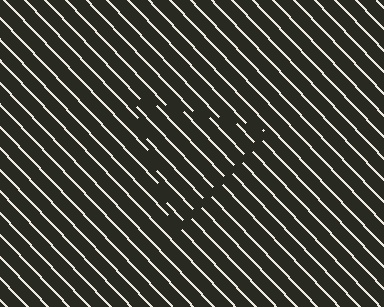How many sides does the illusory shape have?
3 sides — the line-ends trace a triangle.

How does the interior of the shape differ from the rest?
The interior of the shape contains the same grating, shifted by half a period — the contour is defined by the phase discontinuity where line-ends from the inner and outer gratings abut.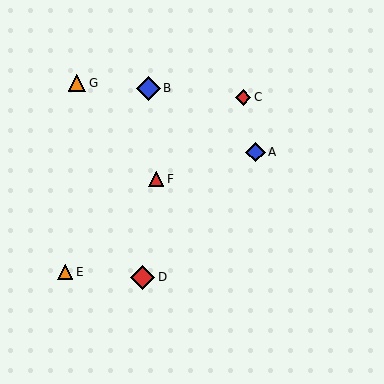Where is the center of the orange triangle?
The center of the orange triangle is at (77, 83).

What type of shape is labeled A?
Shape A is a blue diamond.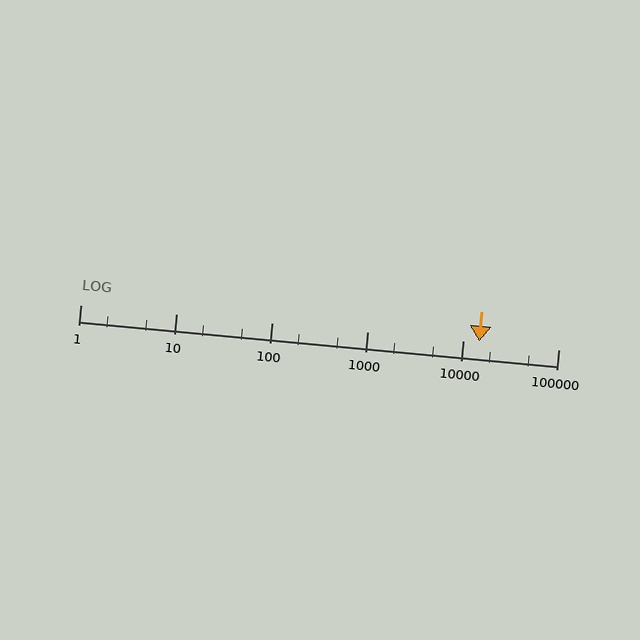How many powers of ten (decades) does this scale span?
The scale spans 5 decades, from 1 to 100000.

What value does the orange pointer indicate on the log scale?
The pointer indicates approximately 15000.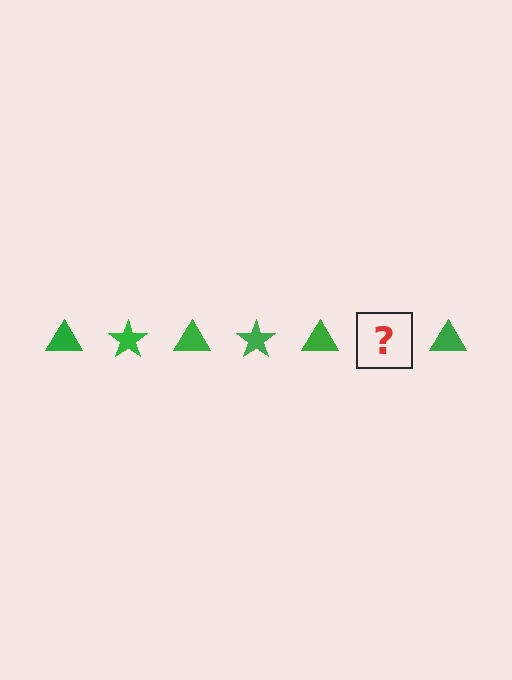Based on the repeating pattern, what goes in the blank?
The blank should be a green star.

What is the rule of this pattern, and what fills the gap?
The rule is that the pattern cycles through triangle, star shapes in green. The gap should be filled with a green star.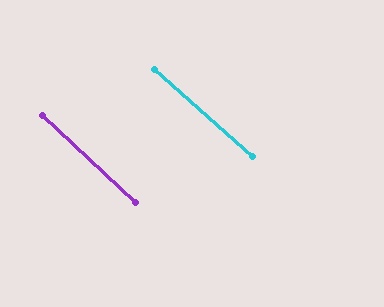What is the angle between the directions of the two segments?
Approximately 1 degree.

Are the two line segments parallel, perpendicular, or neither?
Parallel — their directions differ by only 1.2°.